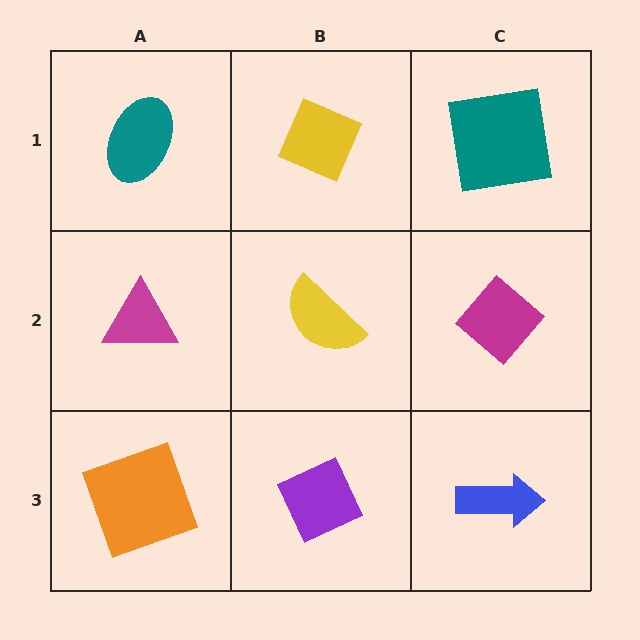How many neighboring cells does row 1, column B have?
3.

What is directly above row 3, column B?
A yellow semicircle.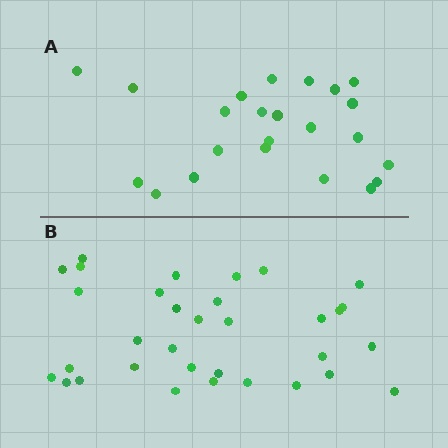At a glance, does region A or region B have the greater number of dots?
Region B (the bottom region) has more dots.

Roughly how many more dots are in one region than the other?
Region B has roughly 10 or so more dots than region A.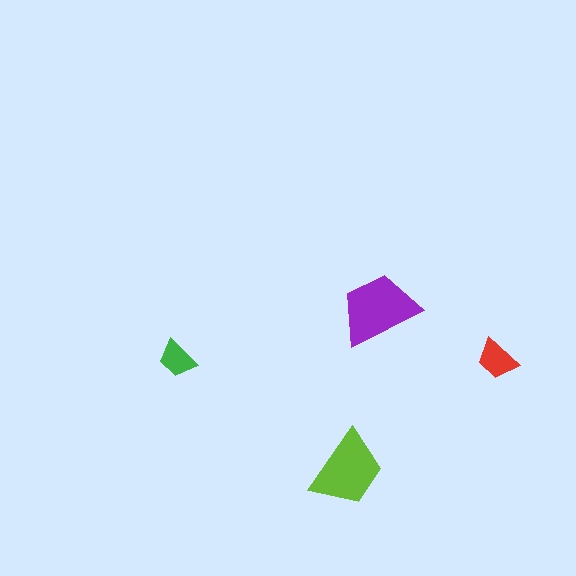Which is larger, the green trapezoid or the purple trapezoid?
The purple one.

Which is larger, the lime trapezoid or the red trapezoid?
The lime one.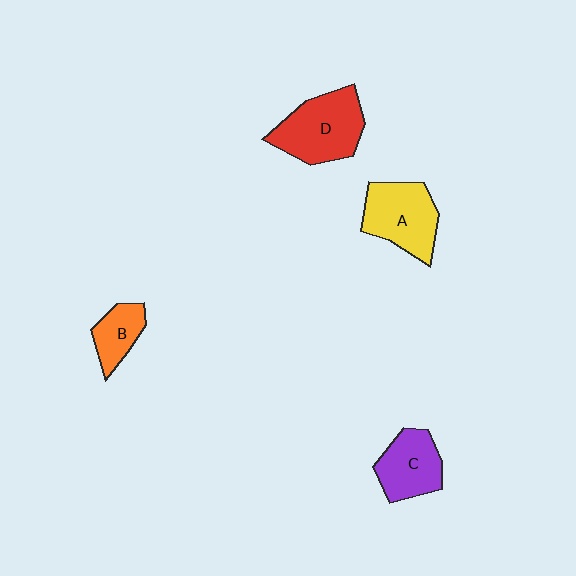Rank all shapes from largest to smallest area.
From largest to smallest: D (red), A (yellow), C (purple), B (orange).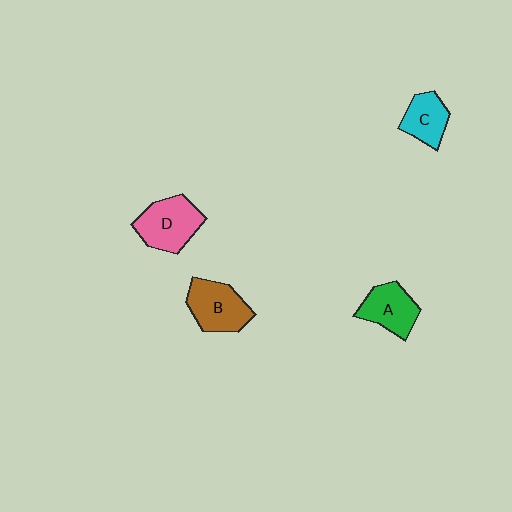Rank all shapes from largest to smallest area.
From largest to smallest: D (pink), B (brown), A (green), C (cyan).